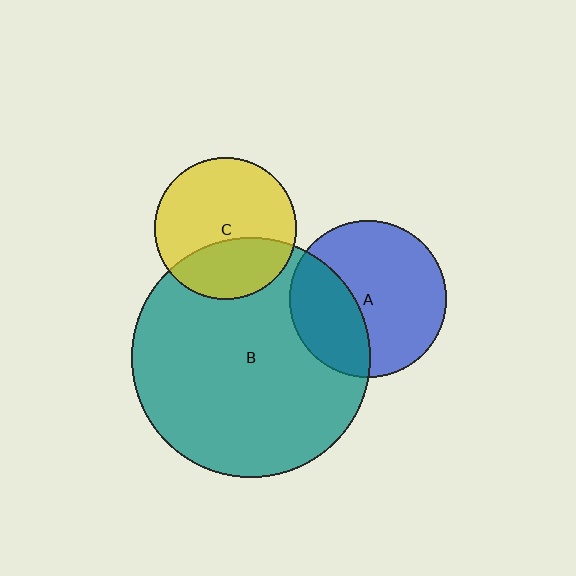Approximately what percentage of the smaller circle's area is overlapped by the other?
Approximately 35%.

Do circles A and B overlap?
Yes.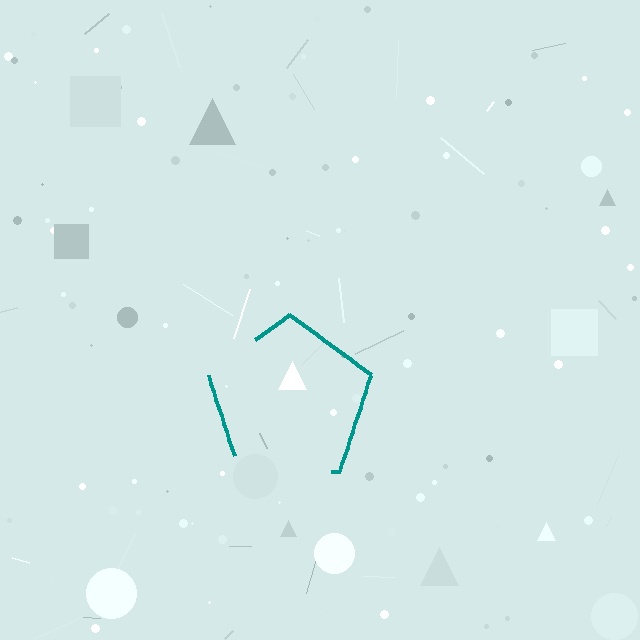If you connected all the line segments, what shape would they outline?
They would outline a pentagon.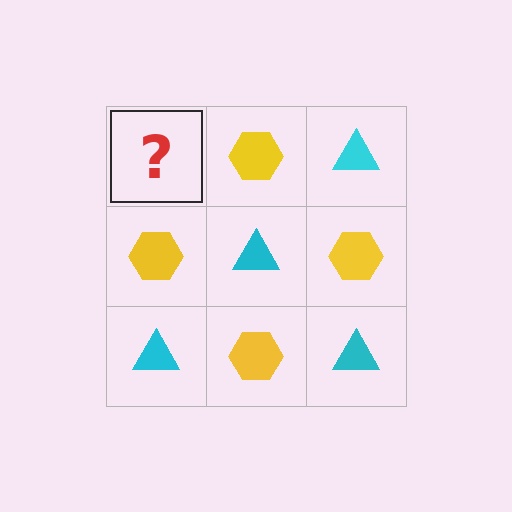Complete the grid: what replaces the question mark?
The question mark should be replaced with a cyan triangle.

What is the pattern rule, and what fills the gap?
The rule is that it alternates cyan triangle and yellow hexagon in a checkerboard pattern. The gap should be filled with a cyan triangle.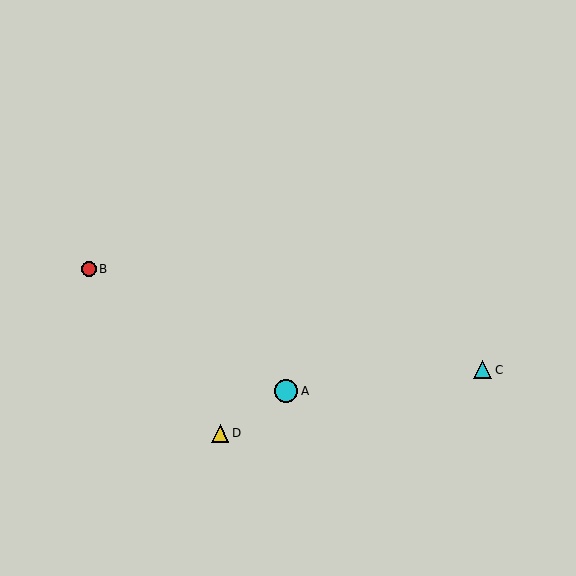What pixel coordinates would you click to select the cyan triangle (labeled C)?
Click at (483, 370) to select the cyan triangle C.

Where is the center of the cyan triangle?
The center of the cyan triangle is at (483, 370).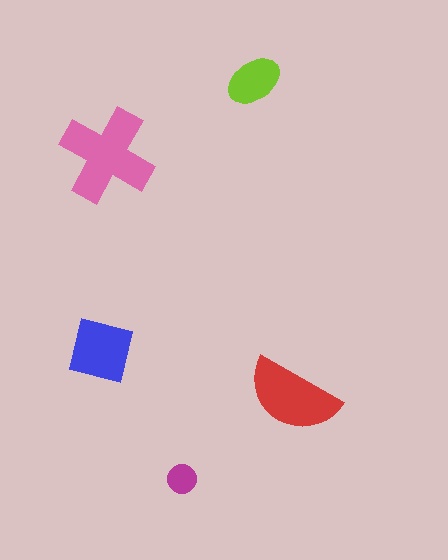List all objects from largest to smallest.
The pink cross, the red semicircle, the blue square, the lime ellipse, the magenta circle.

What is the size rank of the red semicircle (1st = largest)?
2nd.